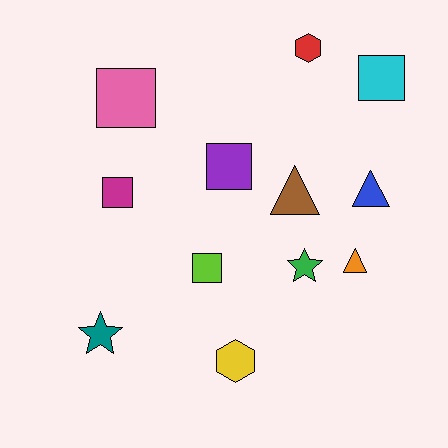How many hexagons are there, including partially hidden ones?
There are 2 hexagons.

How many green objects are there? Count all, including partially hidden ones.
There is 1 green object.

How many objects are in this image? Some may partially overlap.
There are 12 objects.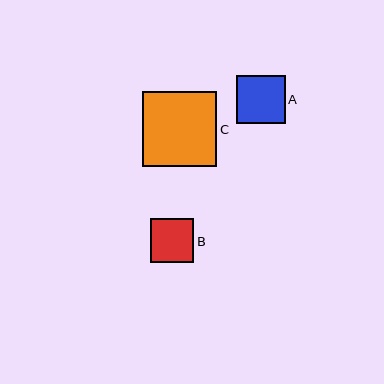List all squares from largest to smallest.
From largest to smallest: C, A, B.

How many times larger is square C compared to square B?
Square C is approximately 1.7 times the size of square B.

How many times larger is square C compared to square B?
Square C is approximately 1.7 times the size of square B.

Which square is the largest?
Square C is the largest with a size of approximately 75 pixels.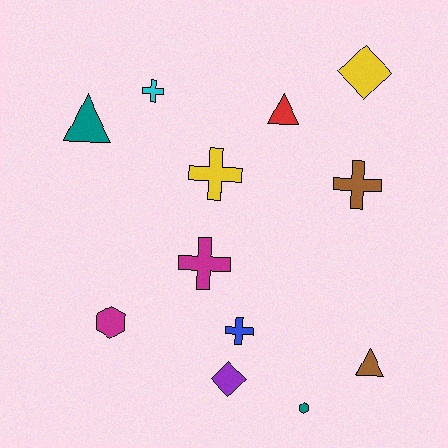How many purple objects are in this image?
There is 1 purple object.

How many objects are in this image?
There are 12 objects.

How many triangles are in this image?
There are 3 triangles.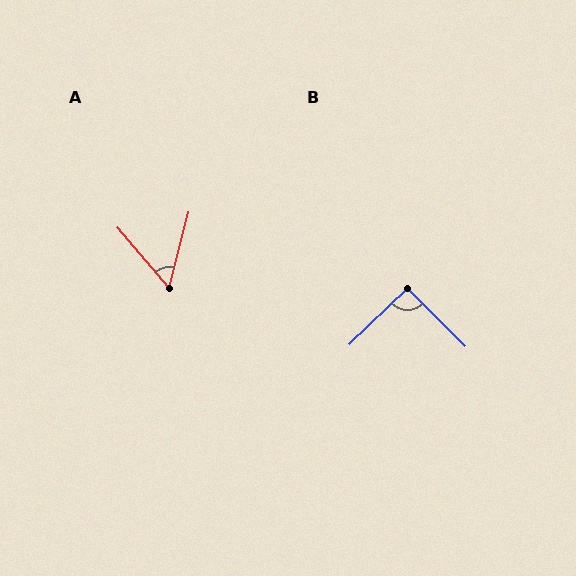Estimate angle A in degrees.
Approximately 55 degrees.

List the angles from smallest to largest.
A (55°), B (91°).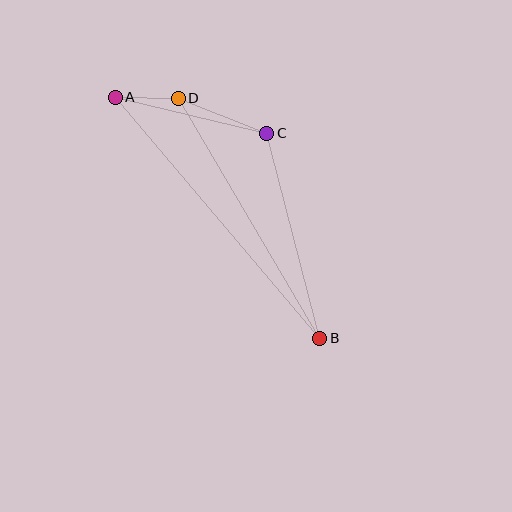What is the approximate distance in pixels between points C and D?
The distance between C and D is approximately 95 pixels.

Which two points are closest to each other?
Points A and D are closest to each other.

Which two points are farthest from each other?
Points A and B are farthest from each other.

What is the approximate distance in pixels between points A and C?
The distance between A and C is approximately 156 pixels.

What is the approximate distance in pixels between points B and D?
The distance between B and D is approximately 279 pixels.